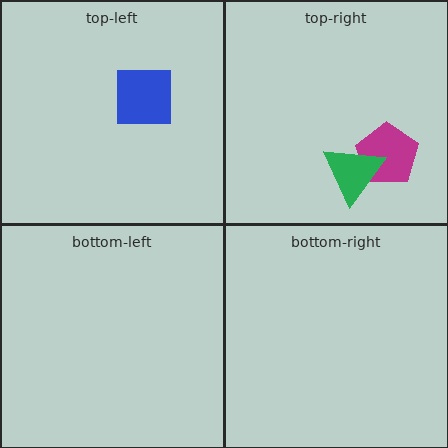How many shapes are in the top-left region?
1.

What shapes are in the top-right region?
The magenta pentagon, the green triangle.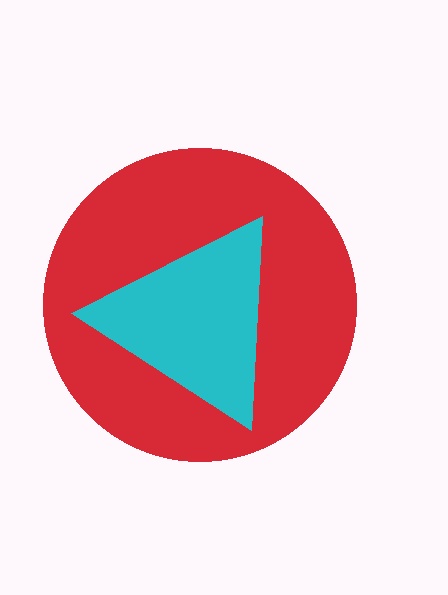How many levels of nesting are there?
2.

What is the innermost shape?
The cyan triangle.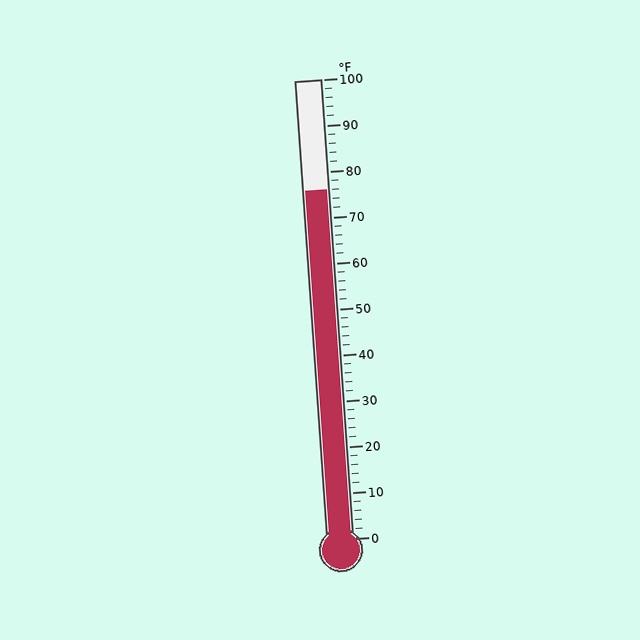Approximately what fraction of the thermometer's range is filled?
The thermometer is filled to approximately 75% of its range.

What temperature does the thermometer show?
The thermometer shows approximately 76°F.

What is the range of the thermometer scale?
The thermometer scale ranges from 0°F to 100°F.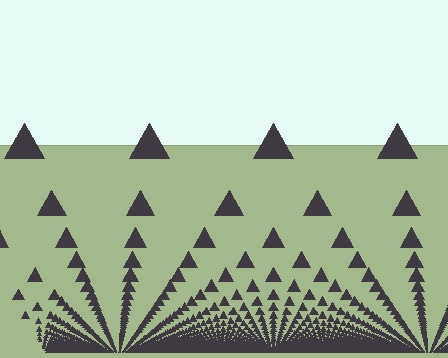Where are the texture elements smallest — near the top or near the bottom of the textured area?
Near the bottom.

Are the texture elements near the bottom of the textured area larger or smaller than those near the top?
Smaller. The gradient is inverted — elements near the bottom are smaller and denser.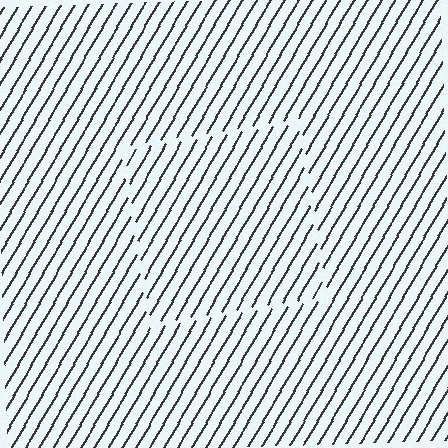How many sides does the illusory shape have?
4 sides — the line-ends trace a square.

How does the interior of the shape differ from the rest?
The interior of the shape contains the same grating, shifted by half a period — the contour is defined by the phase discontinuity where line-ends from the inner and outer gratings abut.